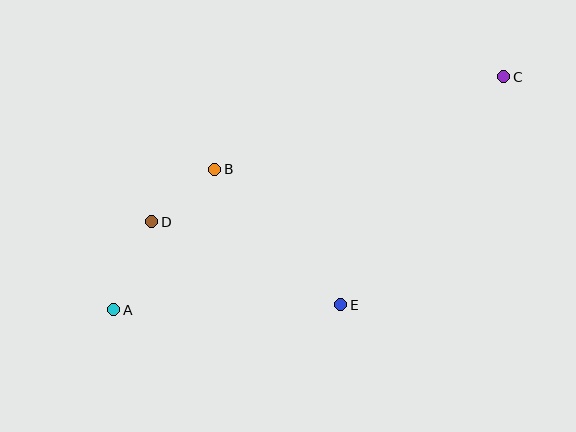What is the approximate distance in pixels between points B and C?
The distance between B and C is approximately 304 pixels.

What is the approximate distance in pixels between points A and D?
The distance between A and D is approximately 96 pixels.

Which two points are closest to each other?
Points B and D are closest to each other.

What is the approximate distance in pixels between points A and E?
The distance between A and E is approximately 227 pixels.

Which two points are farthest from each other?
Points A and C are farthest from each other.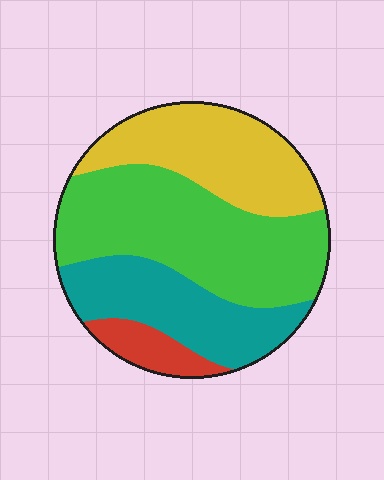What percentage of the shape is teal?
Teal takes up about one quarter (1/4) of the shape.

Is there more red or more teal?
Teal.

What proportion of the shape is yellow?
Yellow takes up about one quarter (1/4) of the shape.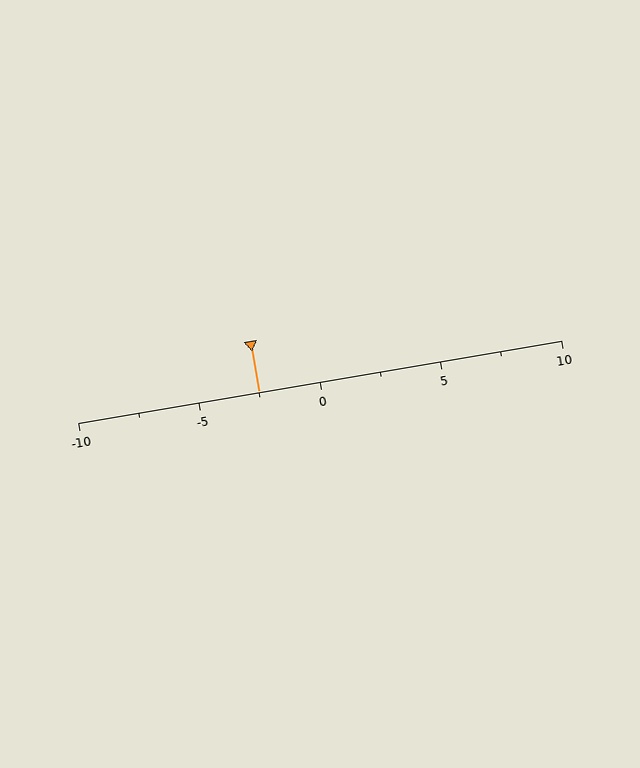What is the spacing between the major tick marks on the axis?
The major ticks are spaced 5 apart.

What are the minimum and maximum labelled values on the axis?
The axis runs from -10 to 10.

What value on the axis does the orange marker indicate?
The marker indicates approximately -2.5.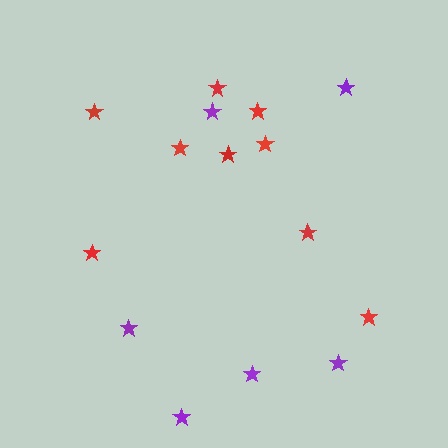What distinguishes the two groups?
There are 2 groups: one group of purple stars (6) and one group of red stars (9).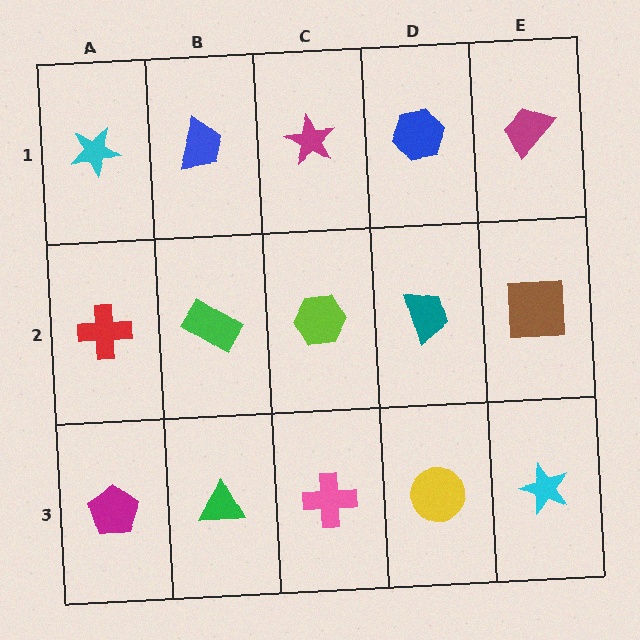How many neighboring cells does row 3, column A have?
2.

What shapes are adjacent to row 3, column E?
A brown square (row 2, column E), a yellow circle (row 3, column D).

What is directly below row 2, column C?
A pink cross.